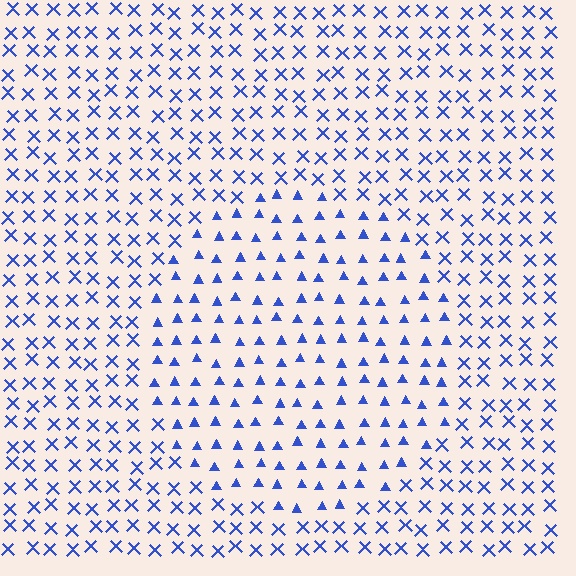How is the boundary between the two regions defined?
The boundary is defined by a change in element shape: triangles inside vs. X marks outside. All elements share the same color and spacing.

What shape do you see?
I see a circle.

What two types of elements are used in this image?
The image uses triangles inside the circle region and X marks outside it.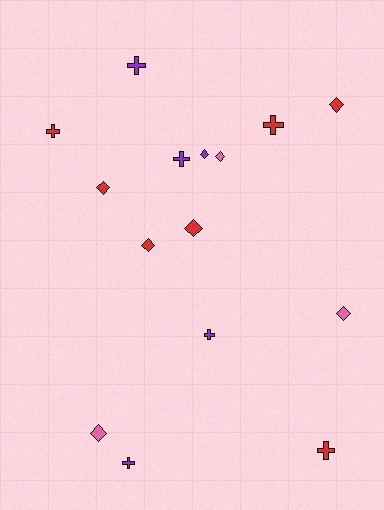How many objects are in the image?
There are 15 objects.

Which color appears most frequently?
Red, with 7 objects.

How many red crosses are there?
There are 3 red crosses.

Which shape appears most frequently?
Diamond, with 8 objects.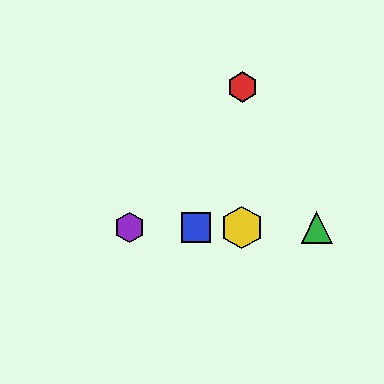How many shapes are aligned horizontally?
4 shapes (the blue square, the green triangle, the yellow hexagon, the purple hexagon) are aligned horizontally.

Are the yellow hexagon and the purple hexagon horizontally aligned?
Yes, both are at y≈228.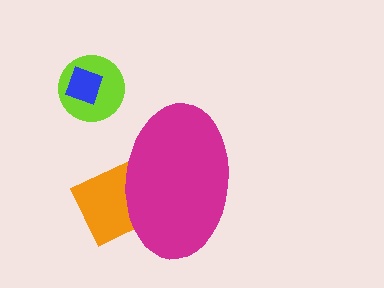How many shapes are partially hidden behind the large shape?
1 shape is partially hidden.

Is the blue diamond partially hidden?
No, the blue diamond is fully visible.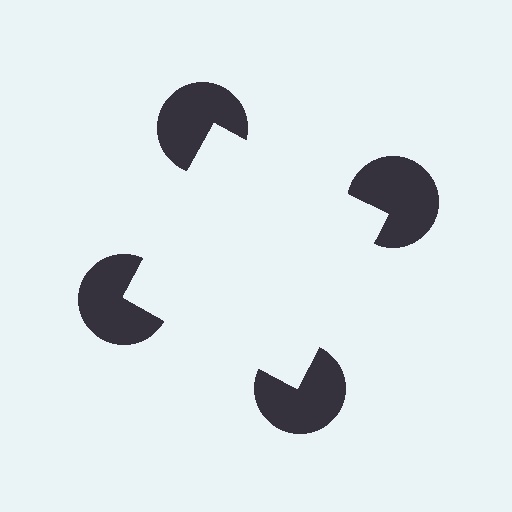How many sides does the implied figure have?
4 sides.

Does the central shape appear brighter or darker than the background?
It typically appears slightly brighter than the background, even though no actual brightness change is drawn.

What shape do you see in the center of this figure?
An illusory square — its edges are inferred from the aligned wedge cuts in the pac-man discs, not physically drawn.